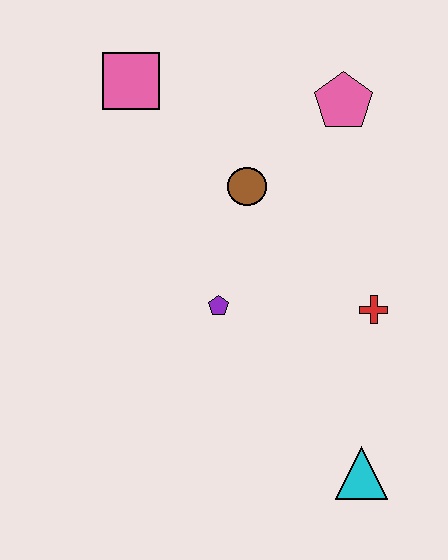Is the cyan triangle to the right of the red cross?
No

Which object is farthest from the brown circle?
The cyan triangle is farthest from the brown circle.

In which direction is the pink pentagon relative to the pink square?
The pink pentagon is to the right of the pink square.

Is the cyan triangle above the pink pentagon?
No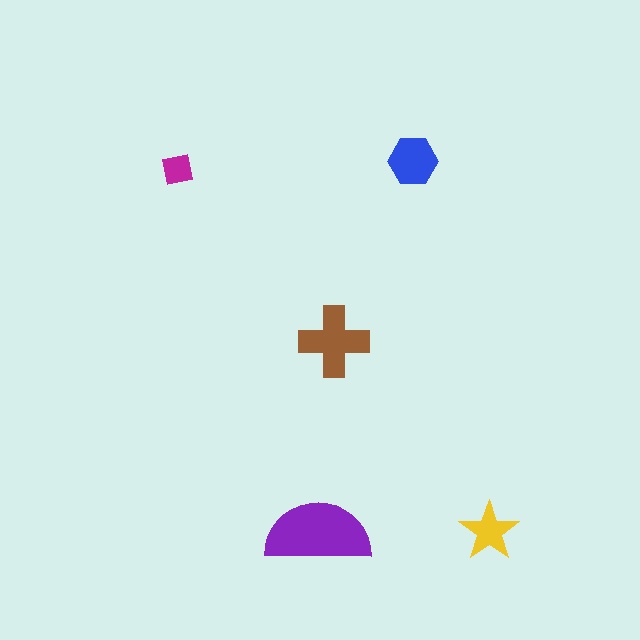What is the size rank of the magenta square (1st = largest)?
5th.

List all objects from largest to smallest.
The purple semicircle, the brown cross, the blue hexagon, the yellow star, the magenta square.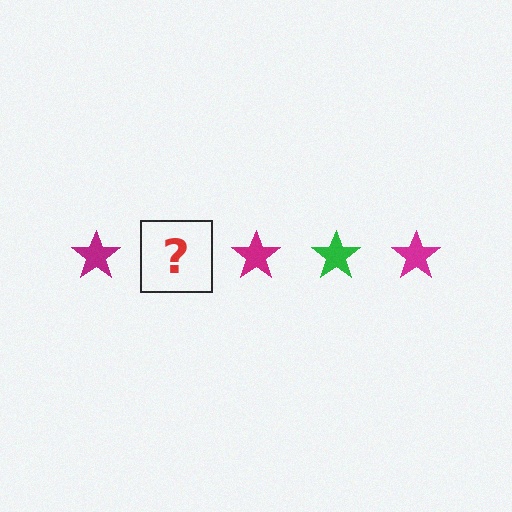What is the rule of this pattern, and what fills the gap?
The rule is that the pattern cycles through magenta, green stars. The gap should be filled with a green star.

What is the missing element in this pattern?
The missing element is a green star.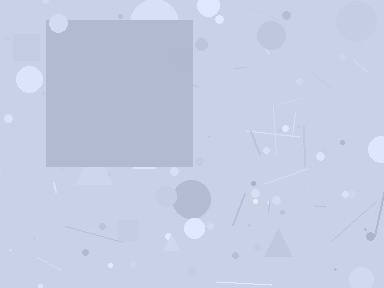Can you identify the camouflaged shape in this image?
The camouflaged shape is a square.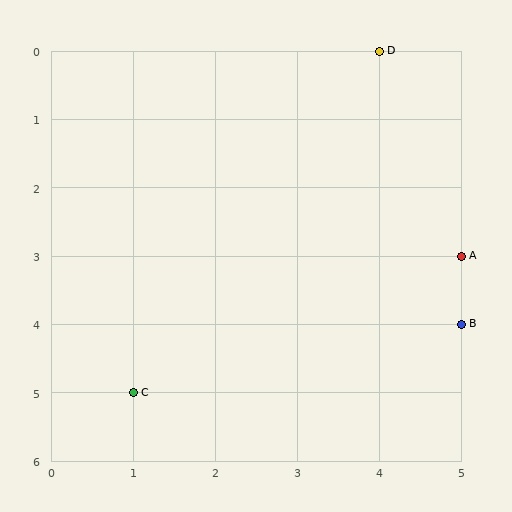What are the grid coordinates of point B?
Point B is at grid coordinates (5, 4).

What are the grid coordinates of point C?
Point C is at grid coordinates (1, 5).